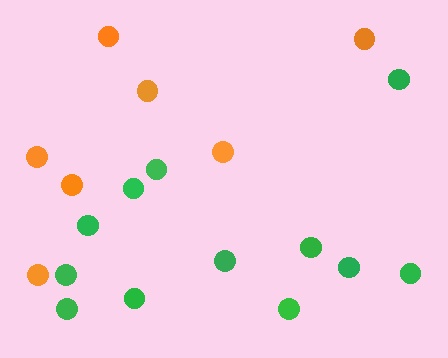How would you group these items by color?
There are 2 groups: one group of green circles (12) and one group of orange circles (7).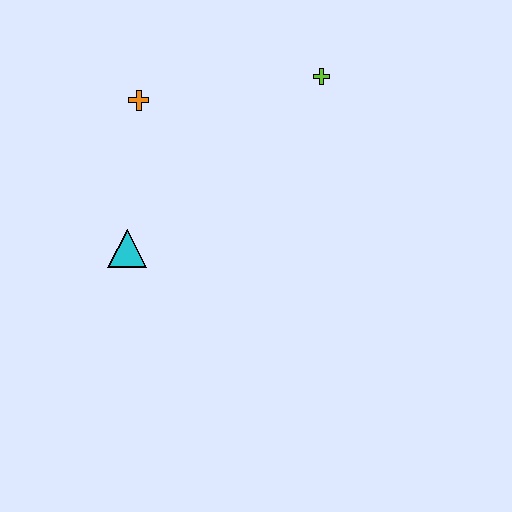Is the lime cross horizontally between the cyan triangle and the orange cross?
No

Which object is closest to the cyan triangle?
The orange cross is closest to the cyan triangle.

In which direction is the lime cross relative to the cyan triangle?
The lime cross is to the right of the cyan triangle.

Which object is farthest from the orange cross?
The lime cross is farthest from the orange cross.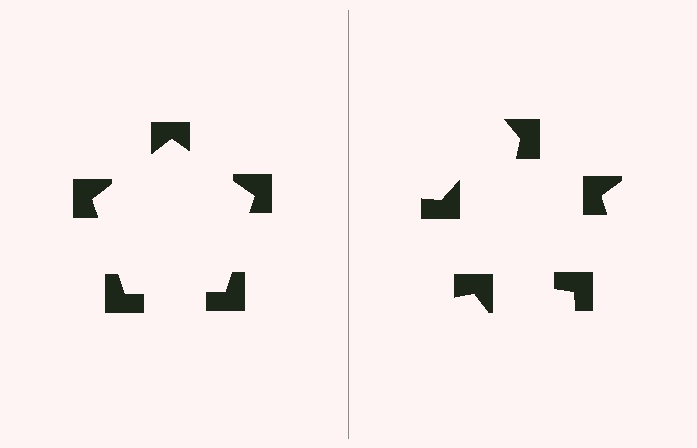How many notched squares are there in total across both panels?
10 — 5 on each side.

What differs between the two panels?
The notched squares are positioned identically on both sides; only the wedge orientations differ. On the left they align to a pentagon; on the right they are misaligned.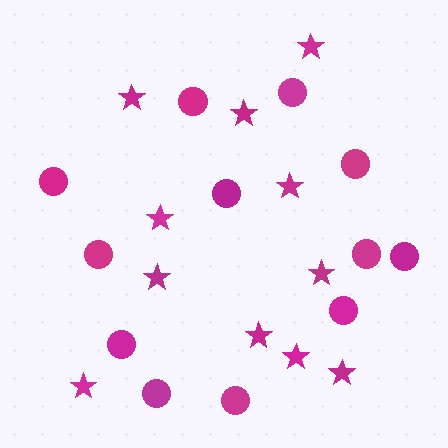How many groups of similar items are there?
There are 2 groups: one group of stars (11) and one group of circles (12).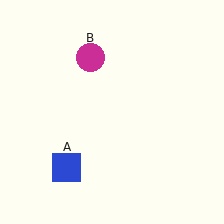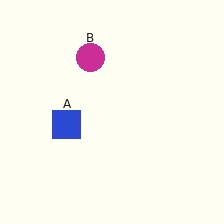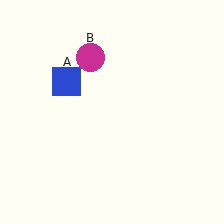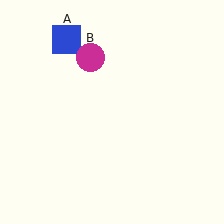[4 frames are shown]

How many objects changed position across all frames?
1 object changed position: blue square (object A).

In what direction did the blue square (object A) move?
The blue square (object A) moved up.